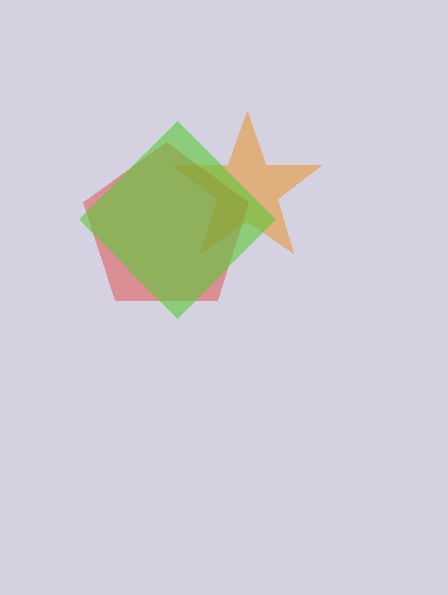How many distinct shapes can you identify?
There are 3 distinct shapes: an orange star, a red pentagon, a lime diamond.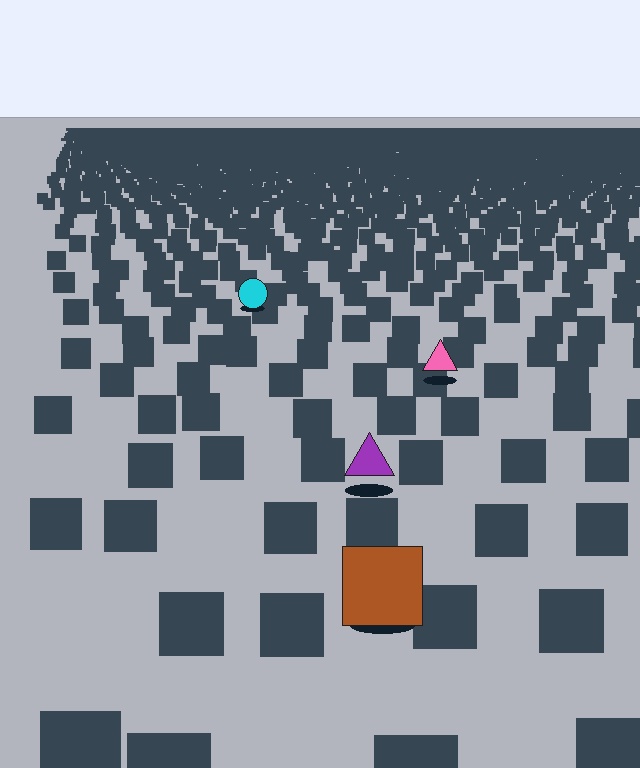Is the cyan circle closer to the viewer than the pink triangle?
No. The pink triangle is closer — you can tell from the texture gradient: the ground texture is coarser near it.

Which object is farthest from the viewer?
The cyan circle is farthest from the viewer. It appears smaller and the ground texture around it is denser.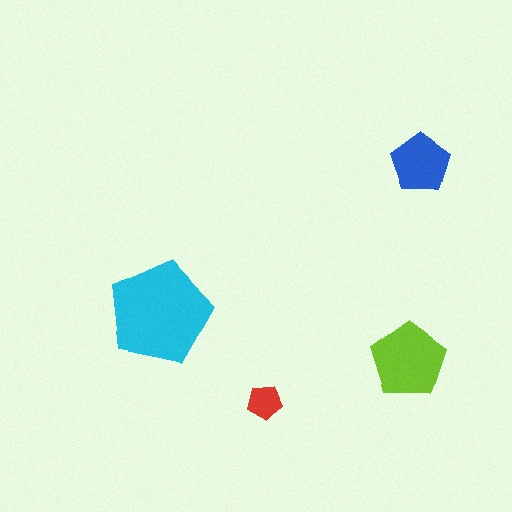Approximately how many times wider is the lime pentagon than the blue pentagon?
About 1.5 times wider.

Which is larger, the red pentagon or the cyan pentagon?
The cyan one.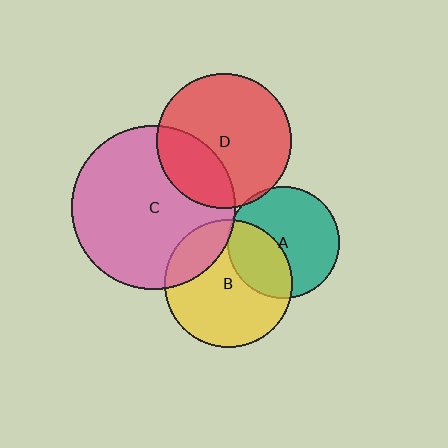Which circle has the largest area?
Circle C (pink).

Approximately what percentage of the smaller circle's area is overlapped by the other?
Approximately 5%.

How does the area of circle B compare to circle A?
Approximately 1.3 times.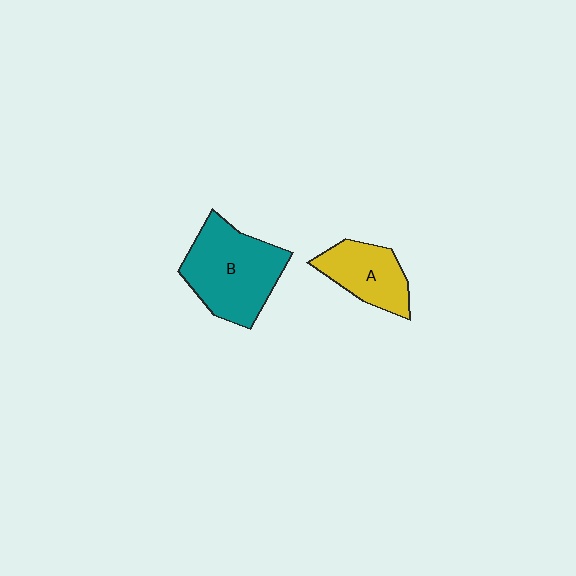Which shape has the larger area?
Shape B (teal).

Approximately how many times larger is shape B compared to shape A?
Approximately 1.6 times.